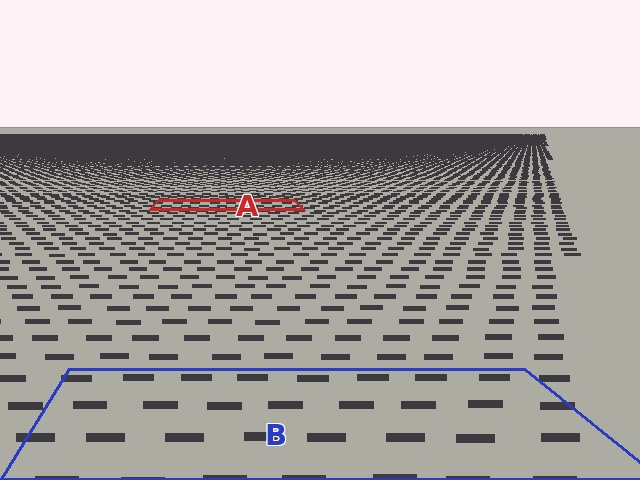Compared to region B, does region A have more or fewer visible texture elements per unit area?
Region A has more texture elements per unit area — they are packed more densely because it is farther away.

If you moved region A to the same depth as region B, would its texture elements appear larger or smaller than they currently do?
They would appear larger. At a closer depth, the same texture elements are projected at a bigger on-screen size.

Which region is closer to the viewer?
Region B is closer. The texture elements there are larger and more spread out.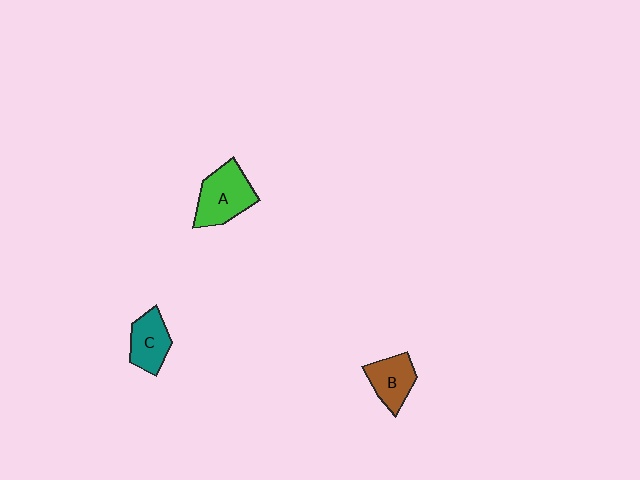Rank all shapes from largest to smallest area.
From largest to smallest: A (green), B (brown), C (teal).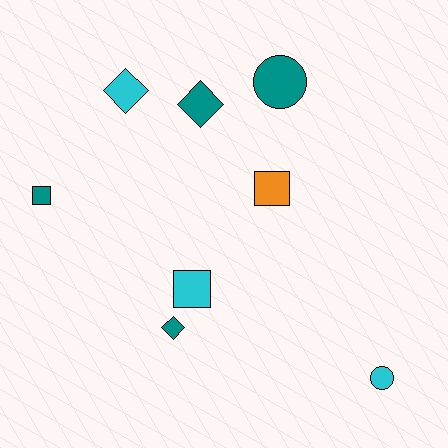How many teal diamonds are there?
There are 2 teal diamonds.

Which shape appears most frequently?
Diamond, with 3 objects.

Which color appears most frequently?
Teal, with 4 objects.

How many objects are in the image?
There are 8 objects.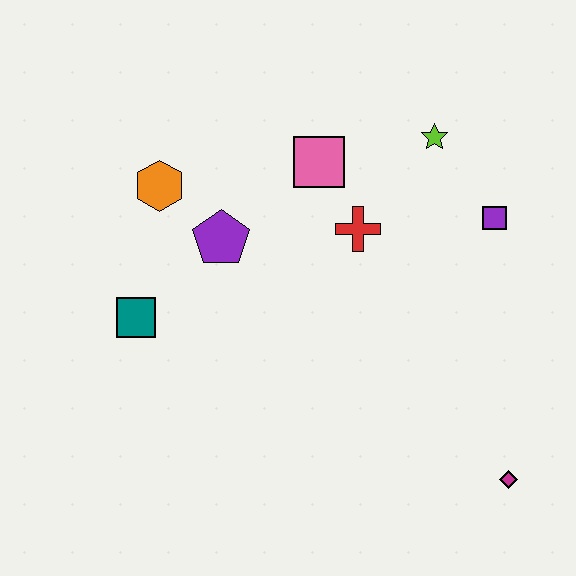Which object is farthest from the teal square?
The magenta diamond is farthest from the teal square.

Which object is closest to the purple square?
The lime star is closest to the purple square.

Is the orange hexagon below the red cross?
No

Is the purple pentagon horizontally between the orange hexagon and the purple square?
Yes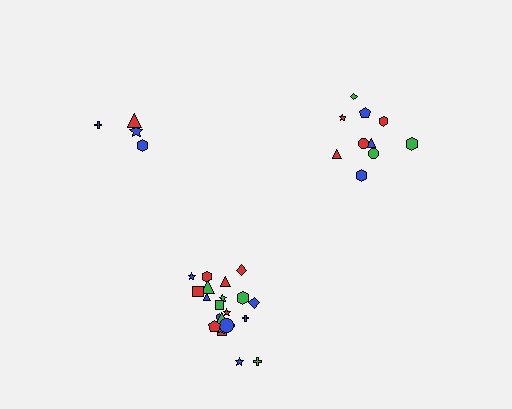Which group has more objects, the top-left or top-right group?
The top-right group.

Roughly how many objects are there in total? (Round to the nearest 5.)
Roughly 35 objects in total.